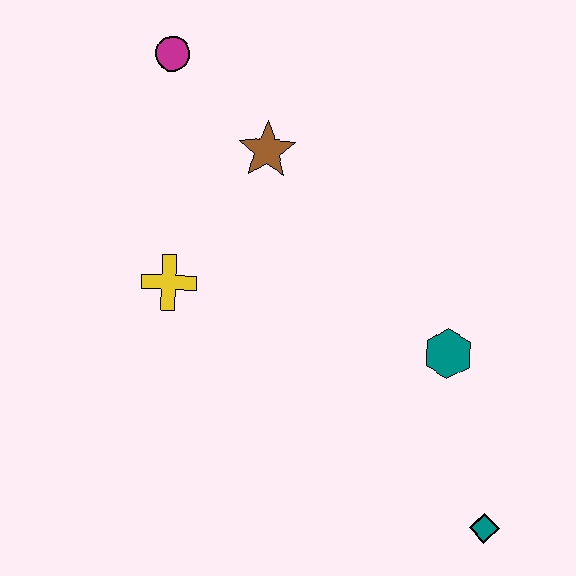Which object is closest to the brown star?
The magenta circle is closest to the brown star.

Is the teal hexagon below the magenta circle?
Yes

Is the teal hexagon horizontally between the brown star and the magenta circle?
No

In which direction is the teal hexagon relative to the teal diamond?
The teal hexagon is above the teal diamond.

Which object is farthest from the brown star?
The teal diamond is farthest from the brown star.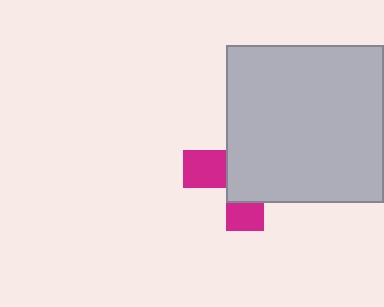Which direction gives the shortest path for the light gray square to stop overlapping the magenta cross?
Moving toward the upper-right gives the shortest separation.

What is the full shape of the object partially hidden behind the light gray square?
The partially hidden object is a magenta cross.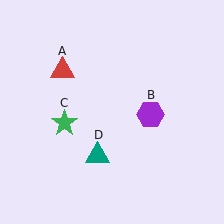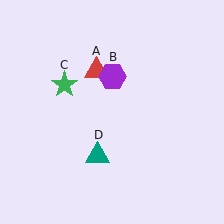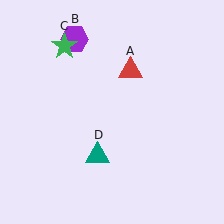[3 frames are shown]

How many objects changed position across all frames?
3 objects changed position: red triangle (object A), purple hexagon (object B), green star (object C).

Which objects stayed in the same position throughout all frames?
Teal triangle (object D) remained stationary.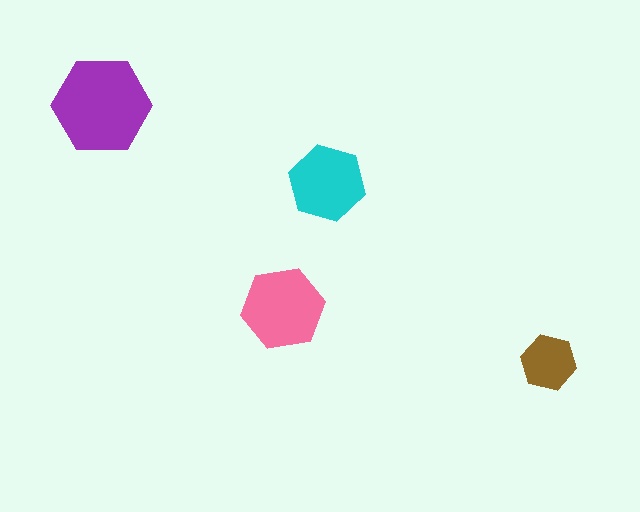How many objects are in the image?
There are 4 objects in the image.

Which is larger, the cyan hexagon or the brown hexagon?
The cyan one.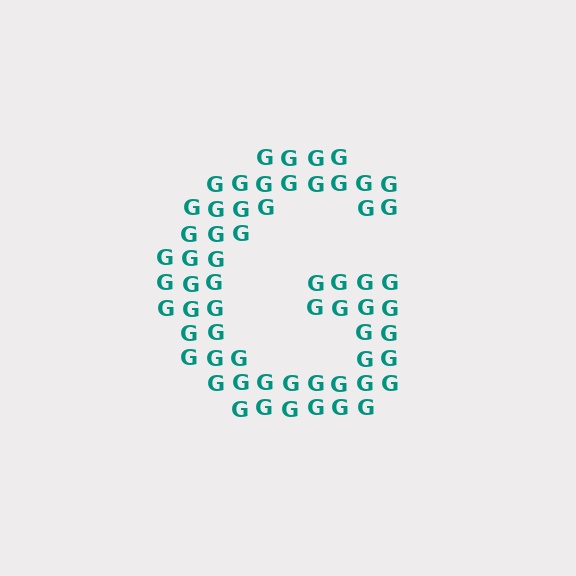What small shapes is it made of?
It is made of small letter G's.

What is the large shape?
The large shape is the letter G.